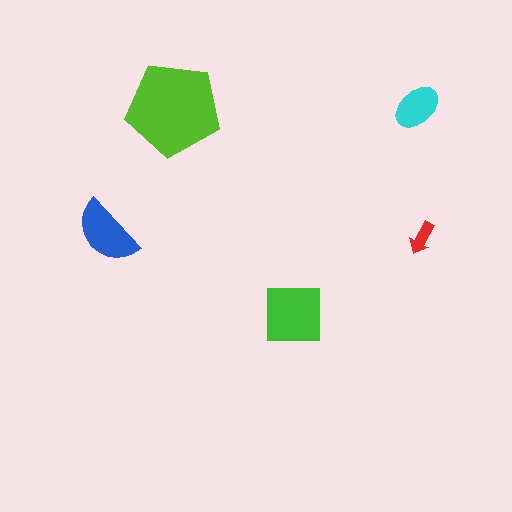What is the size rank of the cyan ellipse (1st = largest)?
4th.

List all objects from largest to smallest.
The lime pentagon, the green square, the blue semicircle, the cyan ellipse, the red arrow.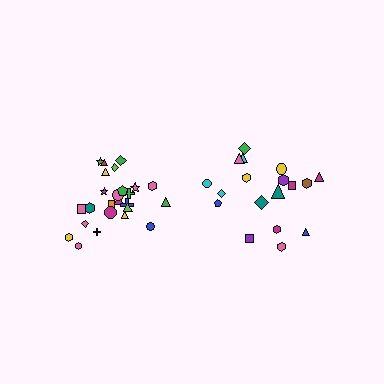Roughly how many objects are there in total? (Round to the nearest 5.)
Roughly 45 objects in total.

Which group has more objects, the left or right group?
The left group.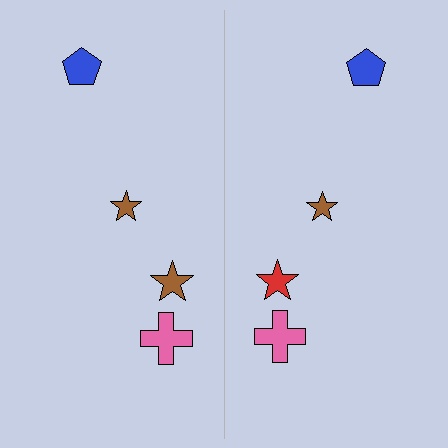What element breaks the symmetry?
The red star on the right side breaks the symmetry — its mirror counterpart is brown.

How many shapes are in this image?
There are 8 shapes in this image.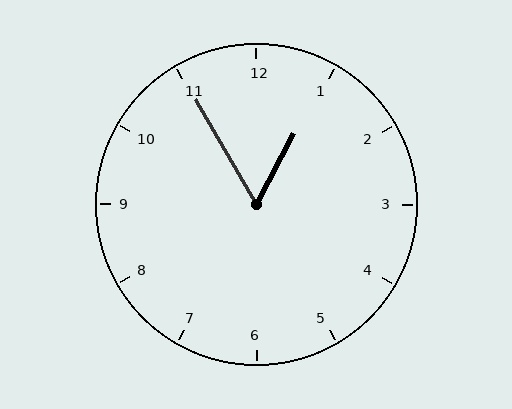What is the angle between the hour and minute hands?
Approximately 58 degrees.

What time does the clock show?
12:55.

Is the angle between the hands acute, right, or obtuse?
It is acute.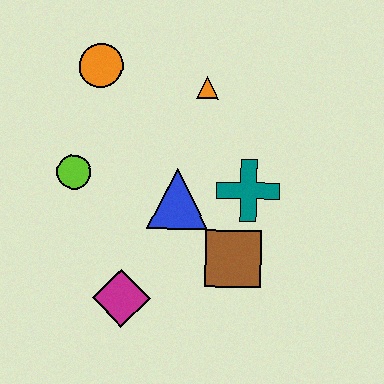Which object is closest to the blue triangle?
The teal cross is closest to the blue triangle.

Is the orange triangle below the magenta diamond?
No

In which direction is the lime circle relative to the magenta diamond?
The lime circle is above the magenta diamond.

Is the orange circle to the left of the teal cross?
Yes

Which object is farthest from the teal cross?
The orange circle is farthest from the teal cross.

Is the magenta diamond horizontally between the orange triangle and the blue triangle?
No